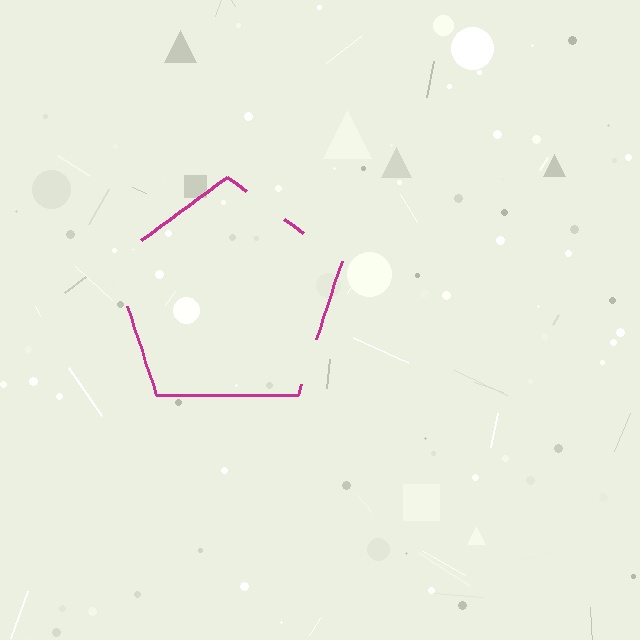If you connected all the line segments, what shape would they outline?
They would outline a pentagon.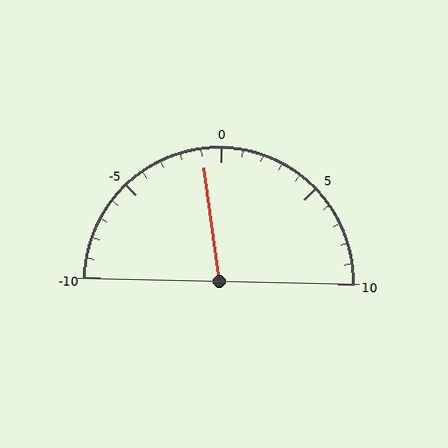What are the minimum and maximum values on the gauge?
The gauge ranges from -10 to 10.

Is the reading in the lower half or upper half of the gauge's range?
The reading is in the lower half of the range (-10 to 10).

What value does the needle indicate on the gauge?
The needle indicates approximately -1.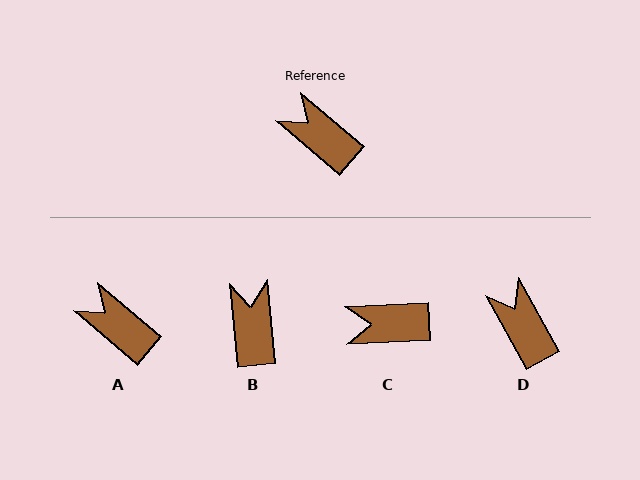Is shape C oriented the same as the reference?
No, it is off by about 43 degrees.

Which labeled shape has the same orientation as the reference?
A.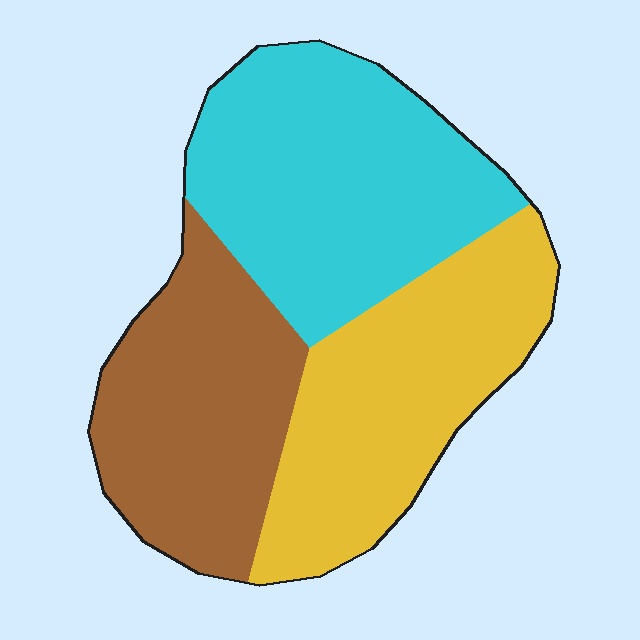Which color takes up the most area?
Cyan, at roughly 35%.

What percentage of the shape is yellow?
Yellow covers about 35% of the shape.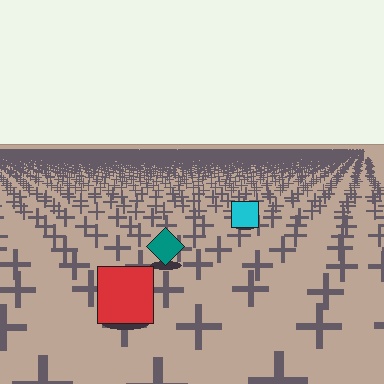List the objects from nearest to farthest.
From nearest to farthest: the red square, the teal diamond, the cyan square.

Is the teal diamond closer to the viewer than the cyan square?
Yes. The teal diamond is closer — you can tell from the texture gradient: the ground texture is coarser near it.